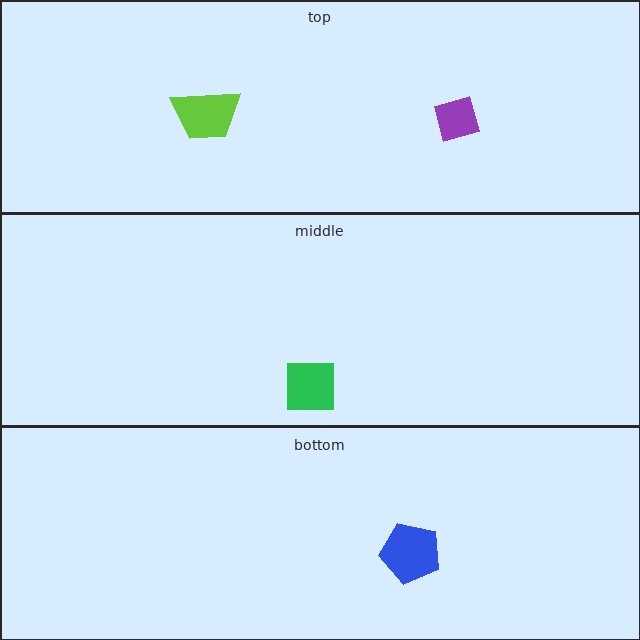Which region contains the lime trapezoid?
The top region.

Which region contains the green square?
The middle region.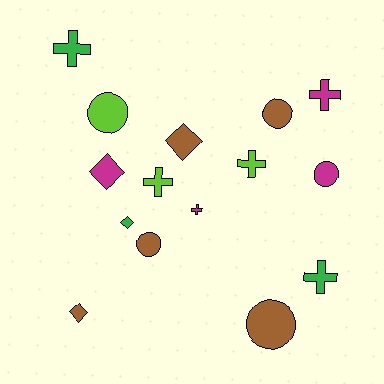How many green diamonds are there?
There is 1 green diamond.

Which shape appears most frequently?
Cross, with 6 objects.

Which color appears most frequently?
Brown, with 5 objects.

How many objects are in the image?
There are 15 objects.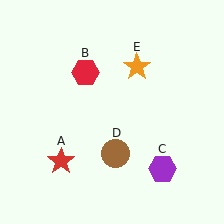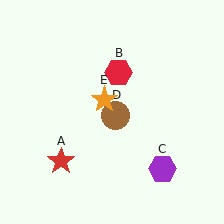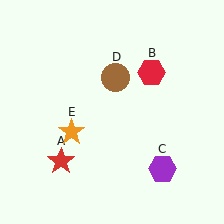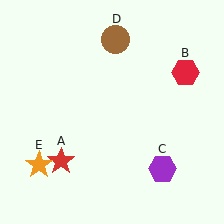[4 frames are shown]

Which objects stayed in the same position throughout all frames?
Red star (object A) and purple hexagon (object C) remained stationary.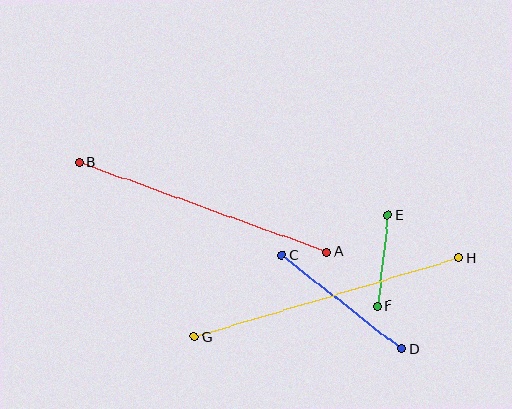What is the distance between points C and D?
The distance is approximately 152 pixels.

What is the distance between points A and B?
The distance is approximately 263 pixels.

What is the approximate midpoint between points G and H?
The midpoint is at approximately (327, 297) pixels.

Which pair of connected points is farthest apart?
Points G and H are farthest apart.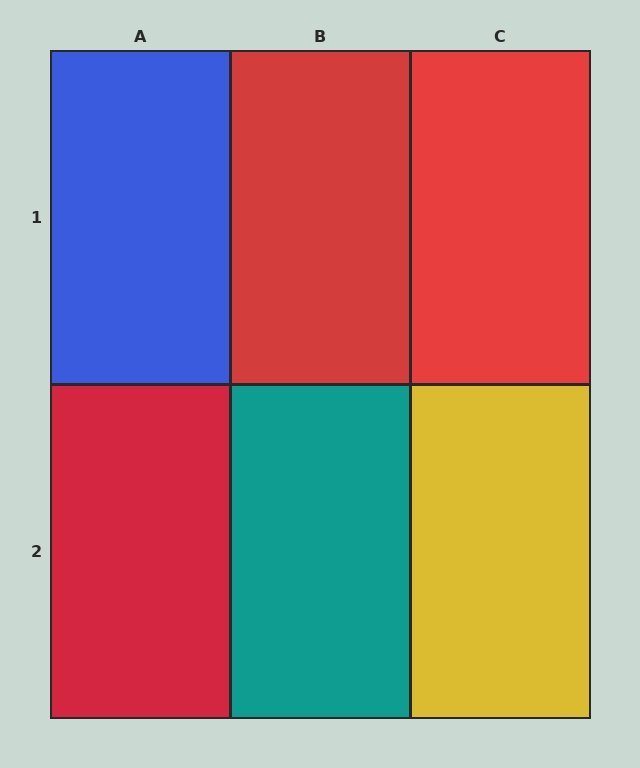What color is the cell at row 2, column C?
Yellow.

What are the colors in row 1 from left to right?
Blue, red, red.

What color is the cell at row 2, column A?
Red.